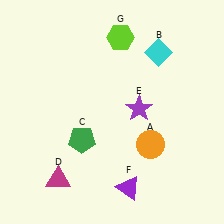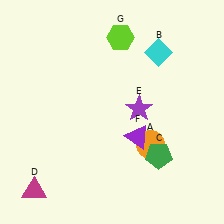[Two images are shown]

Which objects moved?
The objects that moved are: the green pentagon (C), the magenta triangle (D), the purple triangle (F).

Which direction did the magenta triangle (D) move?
The magenta triangle (D) moved left.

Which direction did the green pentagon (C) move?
The green pentagon (C) moved right.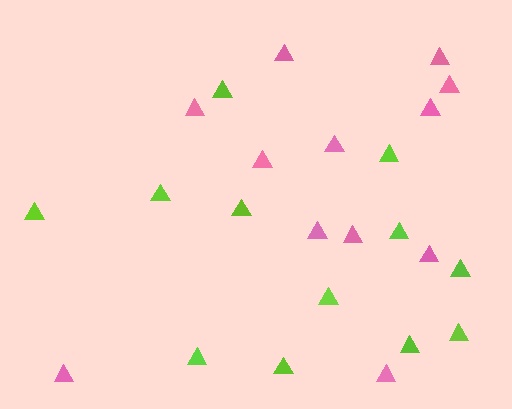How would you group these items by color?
There are 2 groups: one group of lime triangles (12) and one group of pink triangles (12).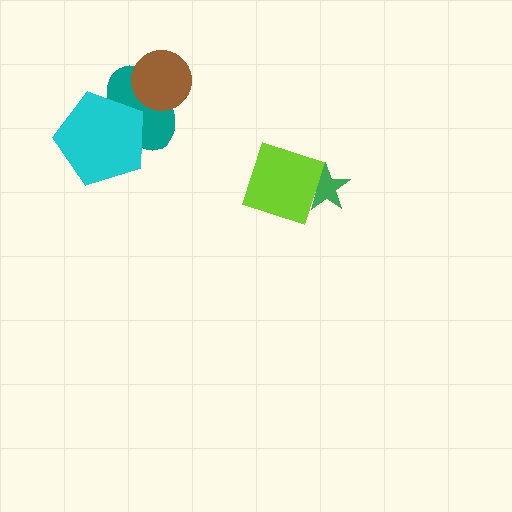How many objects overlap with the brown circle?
1 object overlaps with the brown circle.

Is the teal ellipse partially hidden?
Yes, it is partially covered by another shape.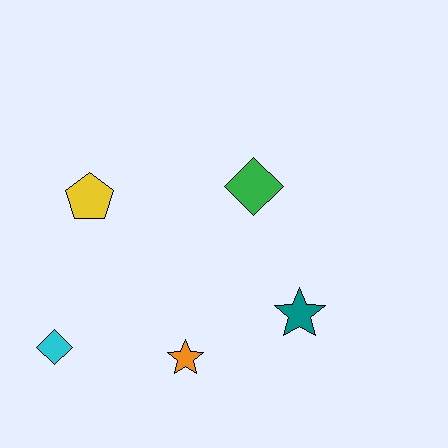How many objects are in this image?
There are 5 objects.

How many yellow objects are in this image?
There is 1 yellow object.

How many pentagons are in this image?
There is 1 pentagon.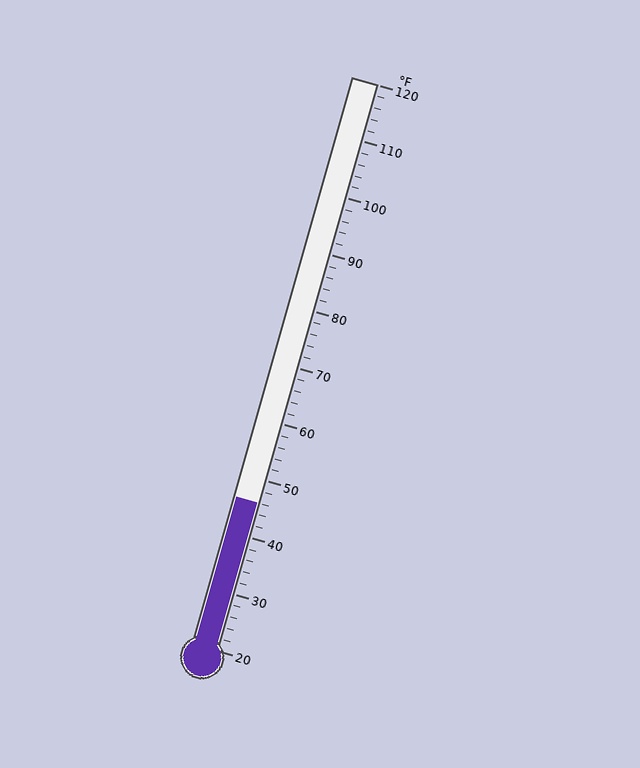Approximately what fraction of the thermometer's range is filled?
The thermometer is filled to approximately 25% of its range.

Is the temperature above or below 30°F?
The temperature is above 30°F.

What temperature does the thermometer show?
The thermometer shows approximately 46°F.